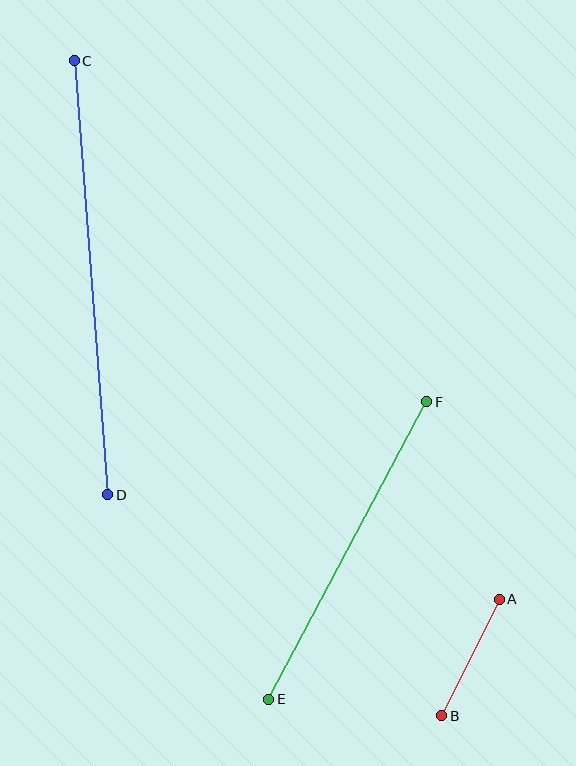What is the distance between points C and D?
The distance is approximately 435 pixels.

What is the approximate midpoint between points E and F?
The midpoint is at approximately (348, 551) pixels.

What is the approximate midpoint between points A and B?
The midpoint is at approximately (470, 658) pixels.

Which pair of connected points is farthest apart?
Points C and D are farthest apart.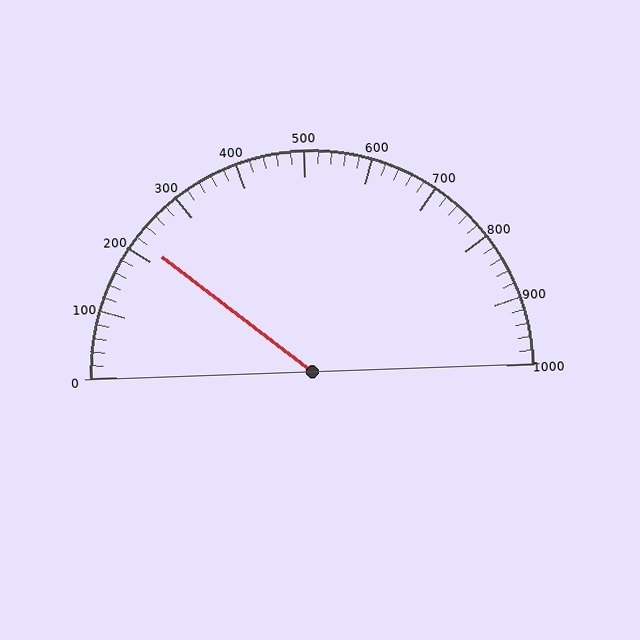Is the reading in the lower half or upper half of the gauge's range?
The reading is in the lower half of the range (0 to 1000).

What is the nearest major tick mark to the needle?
The nearest major tick mark is 200.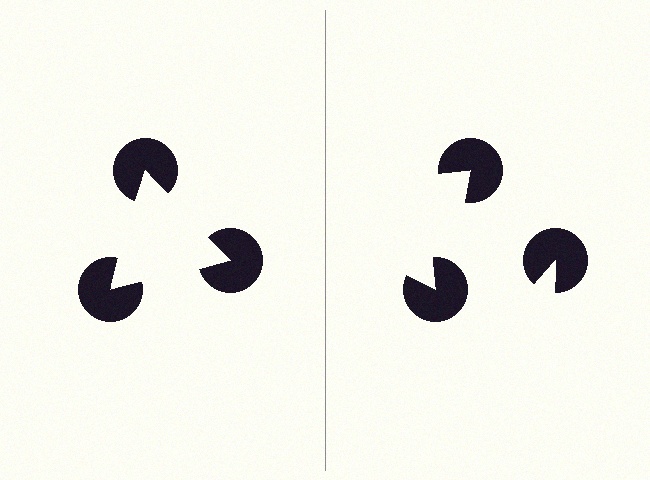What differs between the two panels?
The pac-man discs are positioned identically on both sides; only the wedge orientations differ. On the left they align to a triangle; on the right they are misaligned.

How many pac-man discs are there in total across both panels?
6 — 3 on each side.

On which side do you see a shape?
An illusory triangle appears on the left side. On the right side the wedge cuts are rotated, so no coherent shape forms.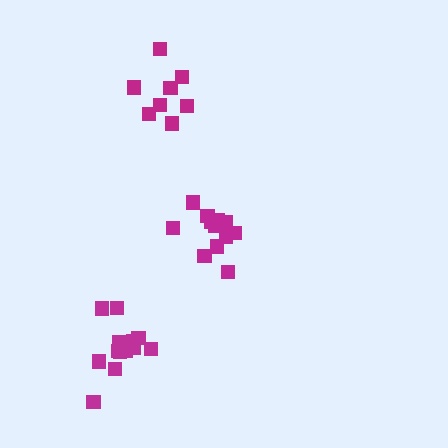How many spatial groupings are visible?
There are 3 spatial groupings.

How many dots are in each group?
Group 1: 8 dots, Group 2: 13 dots, Group 3: 13 dots (34 total).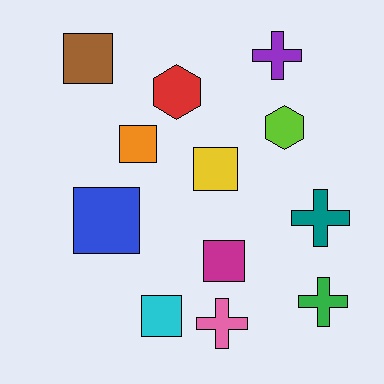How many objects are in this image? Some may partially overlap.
There are 12 objects.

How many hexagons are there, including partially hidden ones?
There are 2 hexagons.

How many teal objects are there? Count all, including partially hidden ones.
There is 1 teal object.